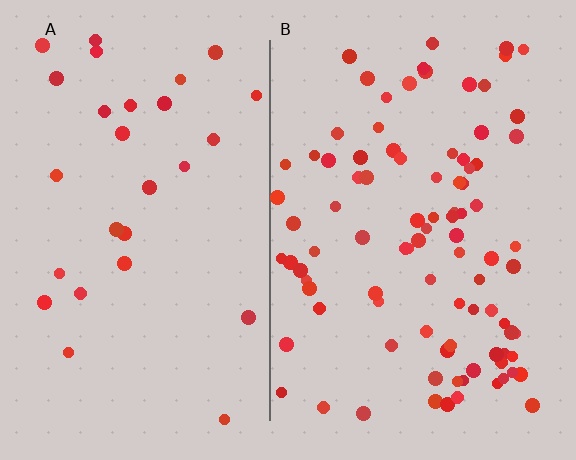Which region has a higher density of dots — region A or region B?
B (the right).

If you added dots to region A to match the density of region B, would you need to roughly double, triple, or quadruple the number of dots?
Approximately triple.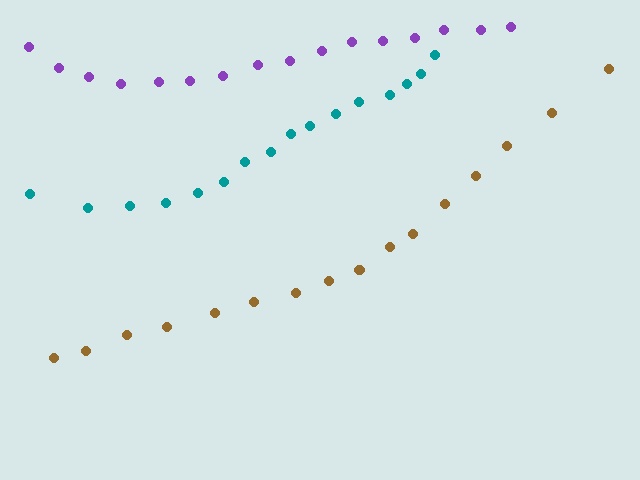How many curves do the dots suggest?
There are 3 distinct paths.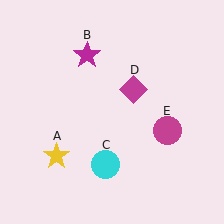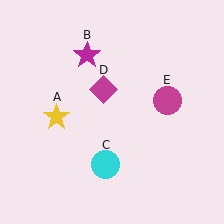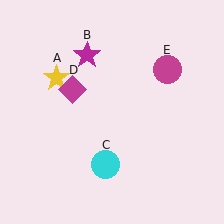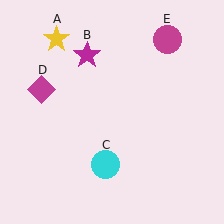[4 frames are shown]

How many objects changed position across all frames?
3 objects changed position: yellow star (object A), magenta diamond (object D), magenta circle (object E).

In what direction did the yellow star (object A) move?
The yellow star (object A) moved up.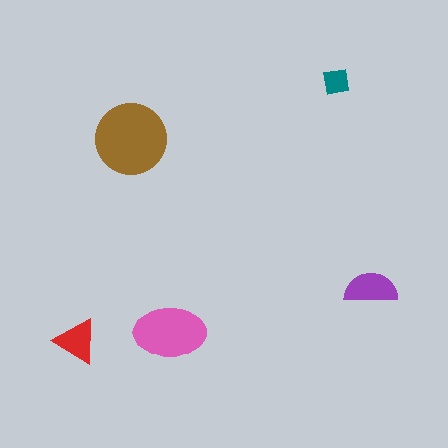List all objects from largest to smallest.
The brown circle, the pink ellipse, the purple semicircle, the red triangle, the teal square.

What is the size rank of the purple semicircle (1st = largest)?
3rd.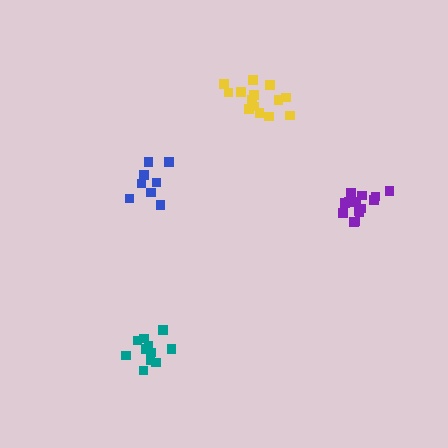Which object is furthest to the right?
The purple cluster is rightmost.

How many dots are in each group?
Group 1: 11 dots, Group 2: 8 dots, Group 3: 14 dots, Group 4: 14 dots (47 total).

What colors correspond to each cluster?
The clusters are colored: teal, blue, purple, yellow.